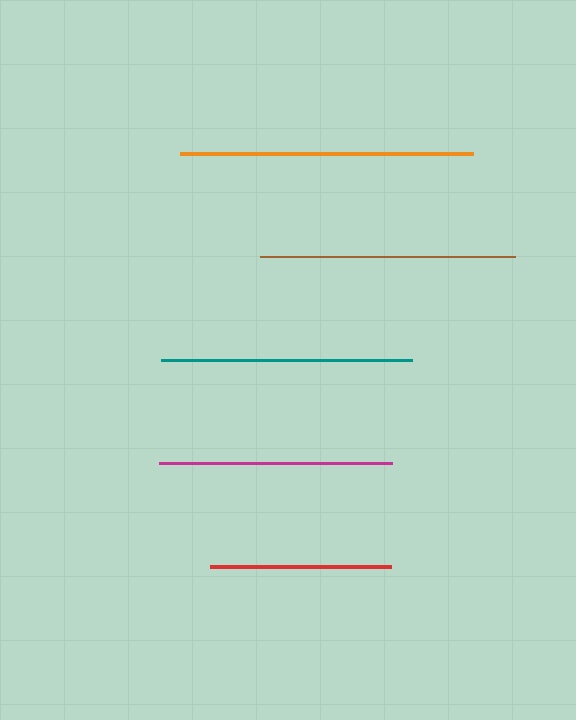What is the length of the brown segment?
The brown segment is approximately 254 pixels long.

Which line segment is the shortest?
The red line is the shortest at approximately 182 pixels.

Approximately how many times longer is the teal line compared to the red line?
The teal line is approximately 1.4 times the length of the red line.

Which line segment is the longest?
The orange line is the longest at approximately 293 pixels.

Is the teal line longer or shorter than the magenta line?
The teal line is longer than the magenta line.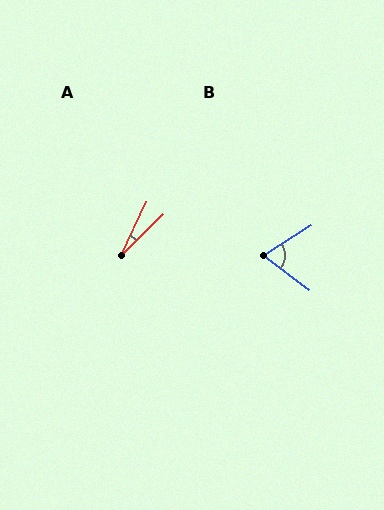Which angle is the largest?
B, at approximately 69 degrees.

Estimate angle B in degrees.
Approximately 69 degrees.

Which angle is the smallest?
A, at approximately 20 degrees.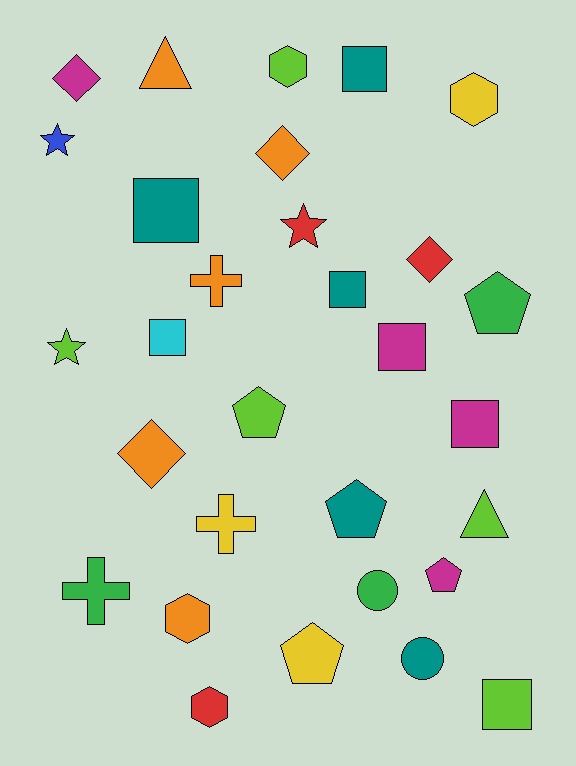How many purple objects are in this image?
There are no purple objects.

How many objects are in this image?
There are 30 objects.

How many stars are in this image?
There are 3 stars.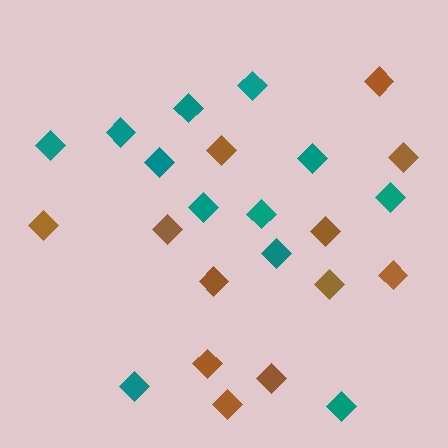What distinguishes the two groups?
There are 2 groups: one group of teal diamonds (12) and one group of brown diamonds (12).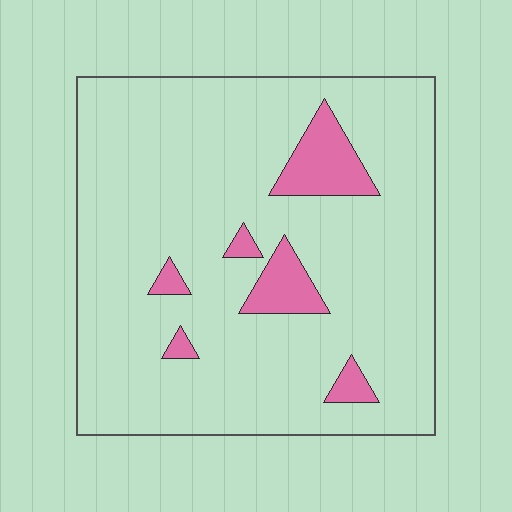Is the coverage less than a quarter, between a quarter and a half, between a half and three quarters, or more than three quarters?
Less than a quarter.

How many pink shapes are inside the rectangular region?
6.